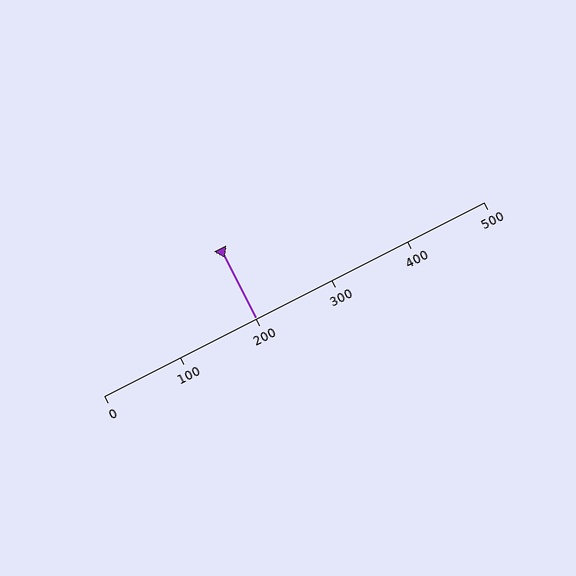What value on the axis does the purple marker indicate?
The marker indicates approximately 200.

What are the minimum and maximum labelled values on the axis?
The axis runs from 0 to 500.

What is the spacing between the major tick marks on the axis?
The major ticks are spaced 100 apart.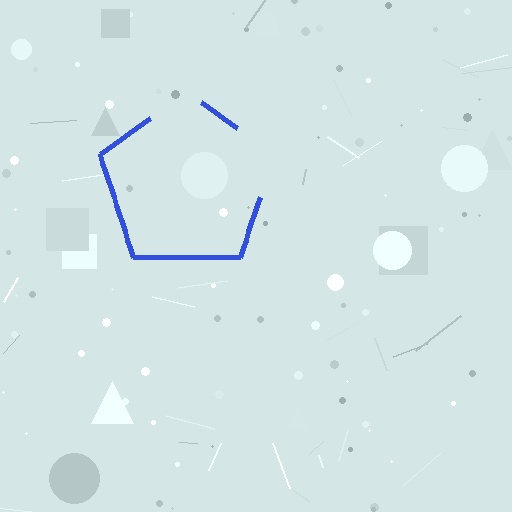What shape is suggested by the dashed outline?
The dashed outline suggests a pentagon.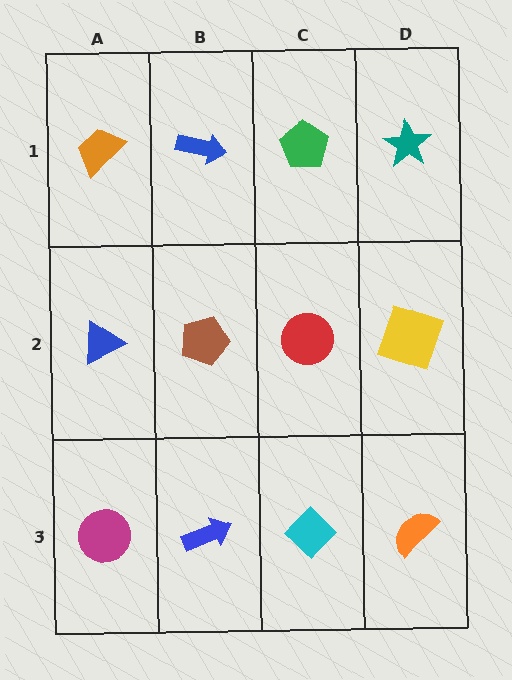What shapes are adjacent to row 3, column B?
A brown pentagon (row 2, column B), a magenta circle (row 3, column A), a cyan diamond (row 3, column C).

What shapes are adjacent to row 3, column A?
A blue triangle (row 2, column A), a blue arrow (row 3, column B).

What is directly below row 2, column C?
A cyan diamond.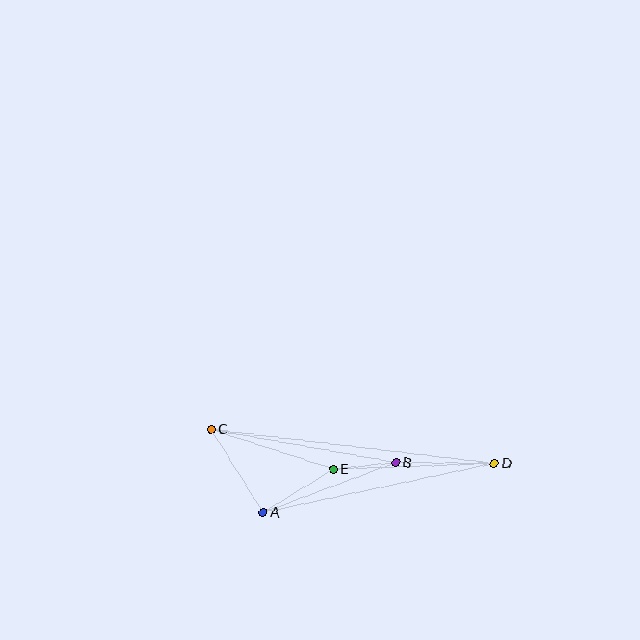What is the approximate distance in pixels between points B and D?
The distance between B and D is approximately 99 pixels.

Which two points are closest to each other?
Points B and E are closest to each other.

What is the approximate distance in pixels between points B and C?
The distance between B and C is approximately 188 pixels.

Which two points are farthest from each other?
Points C and D are farthest from each other.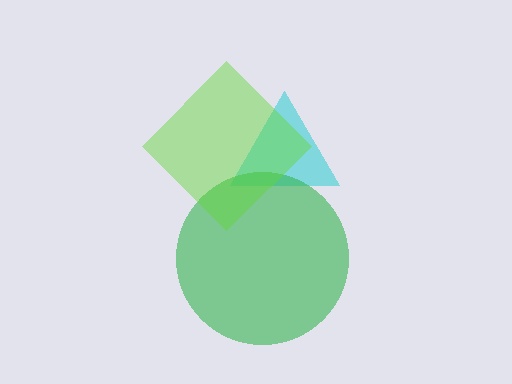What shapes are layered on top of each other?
The layered shapes are: a cyan triangle, a green circle, a lime diamond.